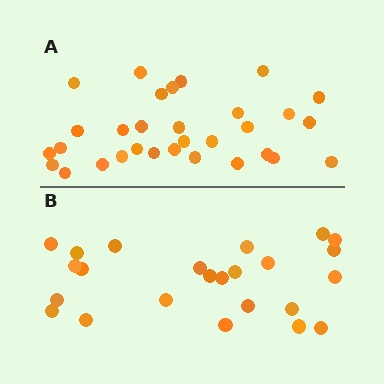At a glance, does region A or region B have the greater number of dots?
Region A (the top region) has more dots.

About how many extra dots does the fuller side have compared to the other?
Region A has roughly 8 or so more dots than region B.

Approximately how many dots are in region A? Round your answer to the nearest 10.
About 30 dots. (The exact count is 31, which rounds to 30.)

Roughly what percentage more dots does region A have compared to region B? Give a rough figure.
About 30% more.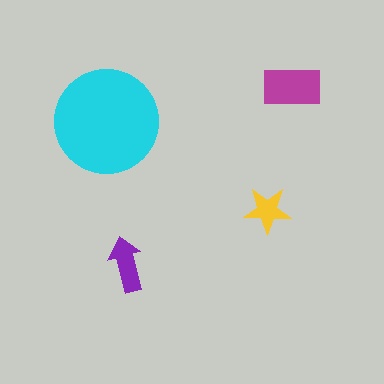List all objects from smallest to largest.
The yellow star, the purple arrow, the magenta rectangle, the cyan circle.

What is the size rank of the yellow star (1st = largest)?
4th.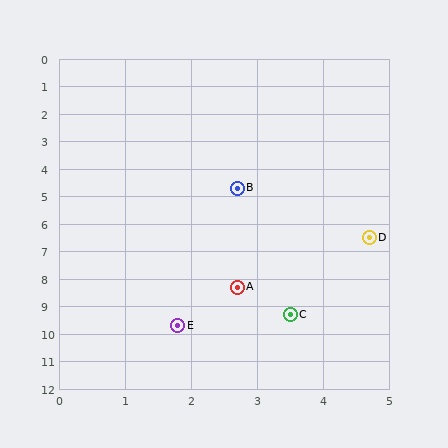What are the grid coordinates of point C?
Point C is at approximately (3.5, 9.3).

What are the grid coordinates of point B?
Point B is at approximately (2.7, 4.7).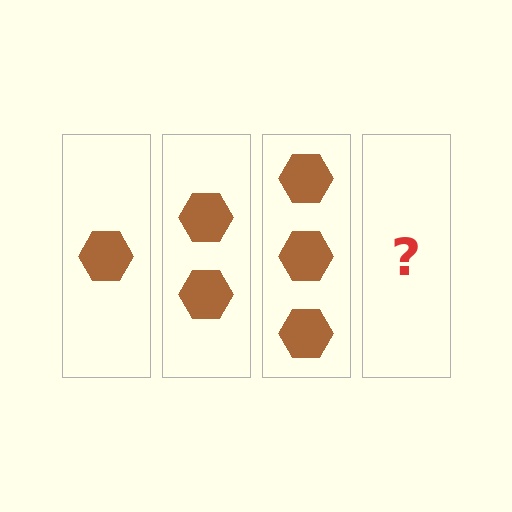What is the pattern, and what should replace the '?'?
The pattern is that each step adds one more hexagon. The '?' should be 4 hexagons.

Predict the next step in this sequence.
The next step is 4 hexagons.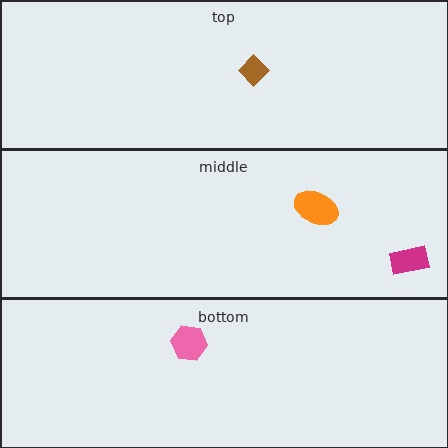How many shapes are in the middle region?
2.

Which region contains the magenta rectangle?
The middle region.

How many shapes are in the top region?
1.